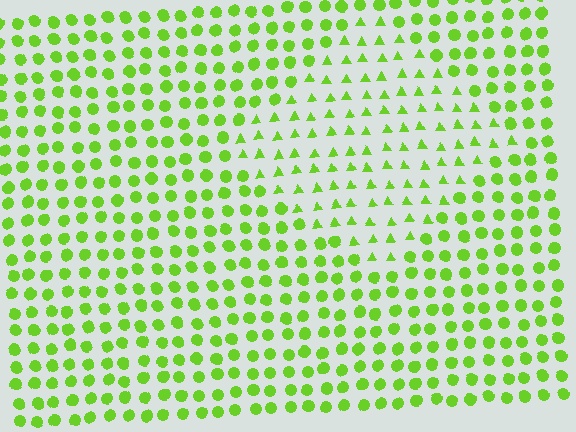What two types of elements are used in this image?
The image uses triangles inside the diamond region and circles outside it.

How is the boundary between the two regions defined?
The boundary is defined by a change in element shape: triangles inside vs. circles outside. All elements share the same color and spacing.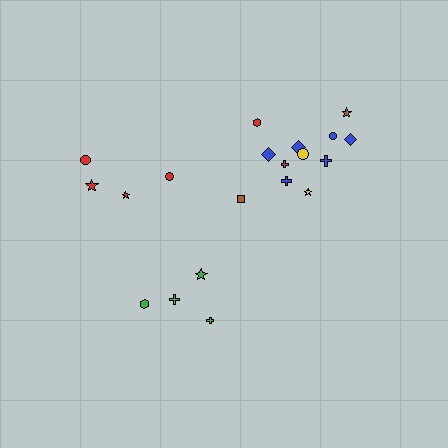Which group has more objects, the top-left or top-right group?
The top-right group.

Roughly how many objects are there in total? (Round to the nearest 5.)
Roughly 20 objects in total.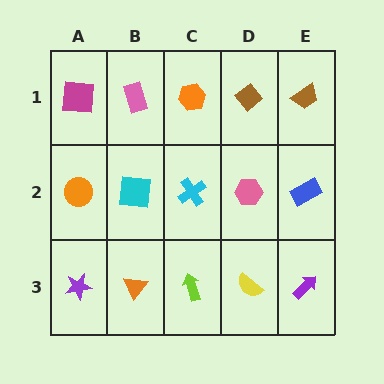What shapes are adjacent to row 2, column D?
A brown diamond (row 1, column D), a yellow semicircle (row 3, column D), a cyan cross (row 2, column C), a blue rectangle (row 2, column E).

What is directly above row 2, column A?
A magenta square.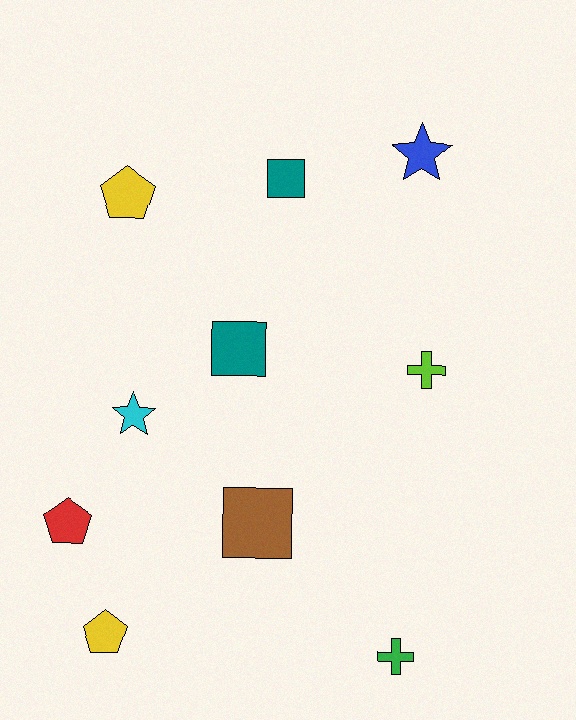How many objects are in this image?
There are 10 objects.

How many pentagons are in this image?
There are 3 pentagons.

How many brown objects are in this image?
There is 1 brown object.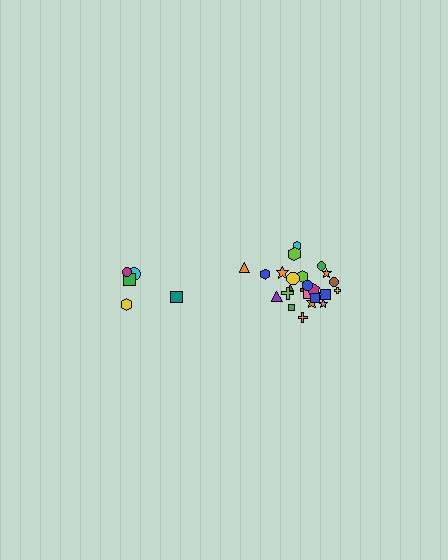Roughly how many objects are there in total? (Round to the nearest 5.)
Roughly 30 objects in total.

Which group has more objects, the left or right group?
The right group.